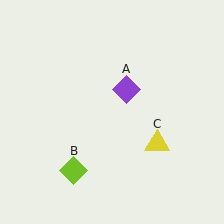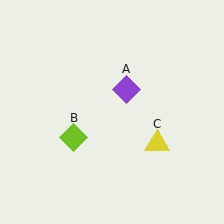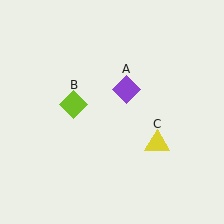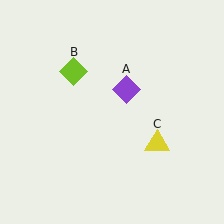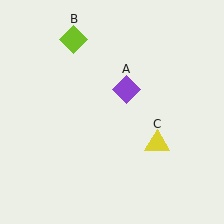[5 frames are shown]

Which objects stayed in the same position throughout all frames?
Purple diamond (object A) and yellow triangle (object C) remained stationary.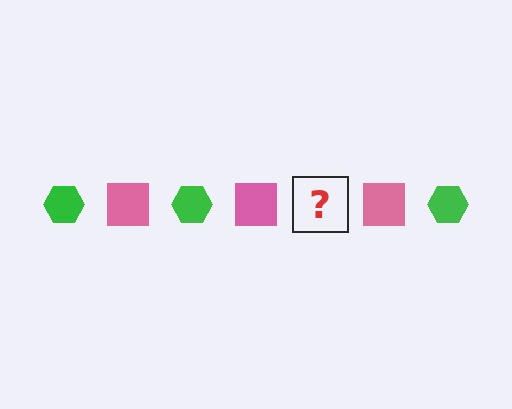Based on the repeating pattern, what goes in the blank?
The blank should be a green hexagon.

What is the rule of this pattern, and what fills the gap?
The rule is that the pattern alternates between green hexagon and pink square. The gap should be filled with a green hexagon.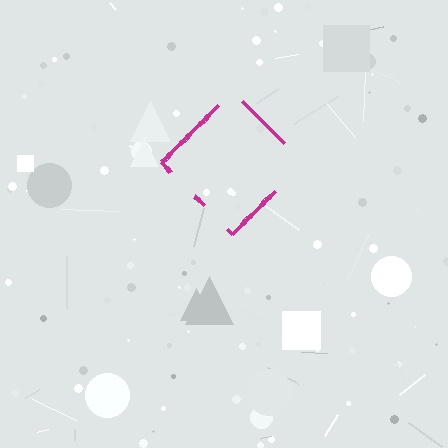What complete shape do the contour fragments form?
The contour fragments form a diamond.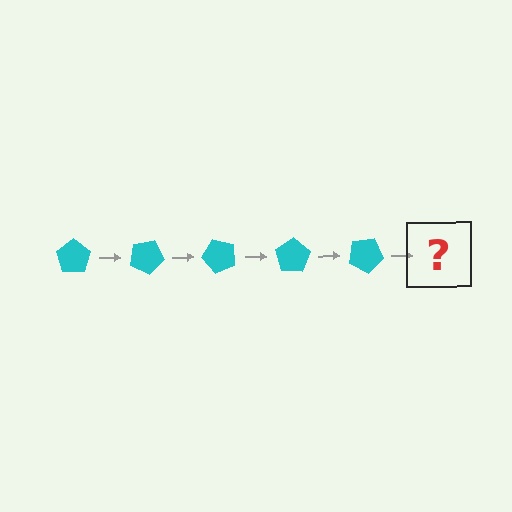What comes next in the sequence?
The next element should be a cyan pentagon rotated 125 degrees.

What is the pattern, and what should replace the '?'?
The pattern is that the pentagon rotates 25 degrees each step. The '?' should be a cyan pentagon rotated 125 degrees.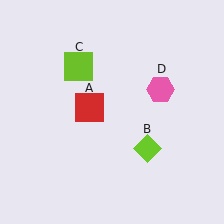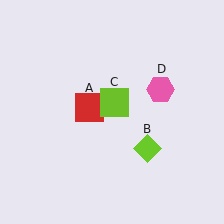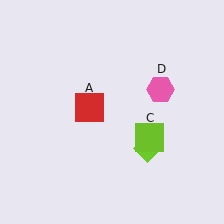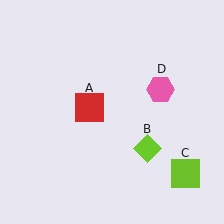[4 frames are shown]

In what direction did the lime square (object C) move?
The lime square (object C) moved down and to the right.